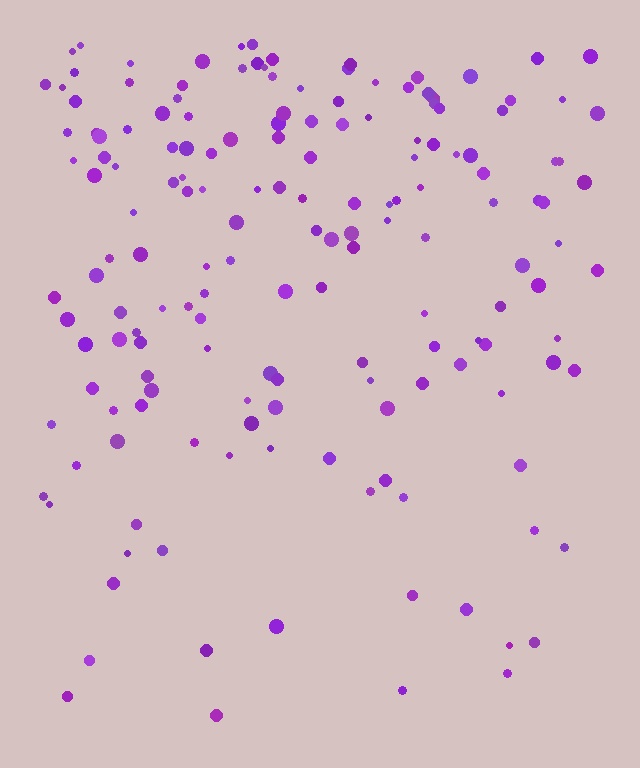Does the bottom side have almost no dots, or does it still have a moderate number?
Still a moderate number, just noticeably fewer than the top.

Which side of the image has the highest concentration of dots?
The top.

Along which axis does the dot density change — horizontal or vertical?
Vertical.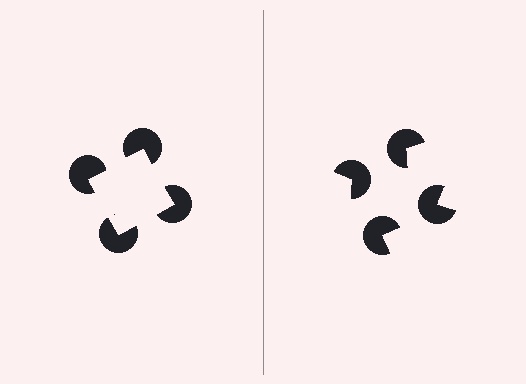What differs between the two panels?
The pac-man discs are positioned identically on both sides; only the wedge orientations differ. On the left they align to a square; on the right they are misaligned.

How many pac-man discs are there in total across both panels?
8 — 4 on each side.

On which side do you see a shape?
An illusory square appears on the left side. On the right side the wedge cuts are rotated, so no coherent shape forms.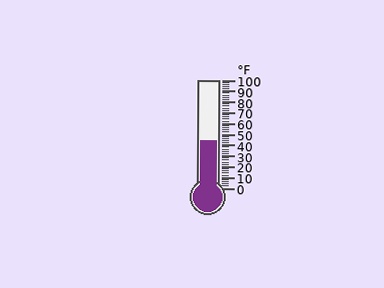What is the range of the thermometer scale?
The thermometer scale ranges from 0°F to 100°F.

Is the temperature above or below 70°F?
The temperature is below 70°F.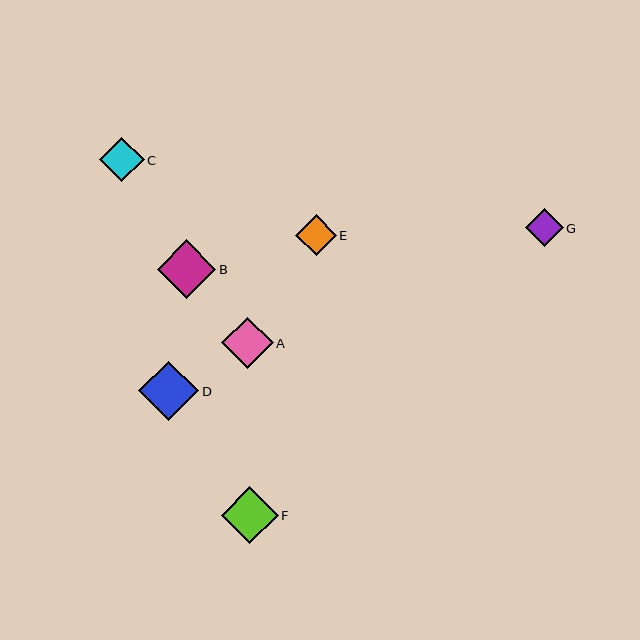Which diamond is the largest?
Diamond D is the largest with a size of approximately 60 pixels.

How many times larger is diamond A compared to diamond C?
Diamond A is approximately 1.1 times the size of diamond C.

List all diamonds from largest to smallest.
From largest to smallest: D, B, F, A, C, E, G.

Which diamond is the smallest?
Diamond G is the smallest with a size of approximately 37 pixels.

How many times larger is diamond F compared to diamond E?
Diamond F is approximately 1.4 times the size of diamond E.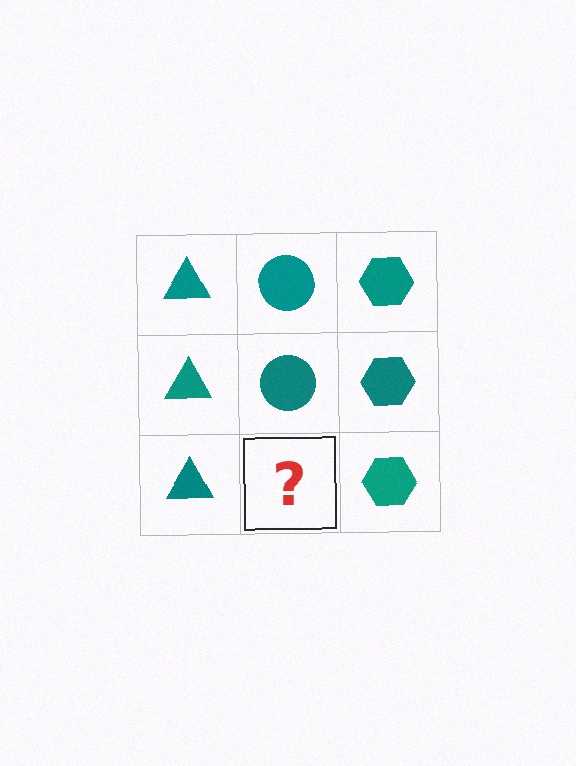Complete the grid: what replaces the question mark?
The question mark should be replaced with a teal circle.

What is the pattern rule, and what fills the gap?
The rule is that each column has a consistent shape. The gap should be filled with a teal circle.